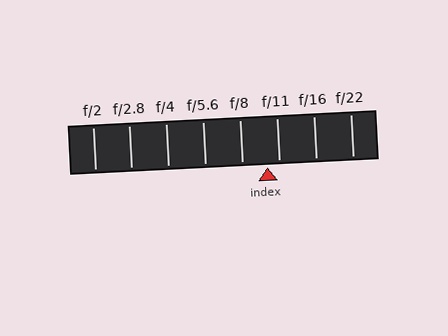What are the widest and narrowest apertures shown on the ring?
The widest aperture shown is f/2 and the narrowest is f/22.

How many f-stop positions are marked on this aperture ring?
There are 8 f-stop positions marked.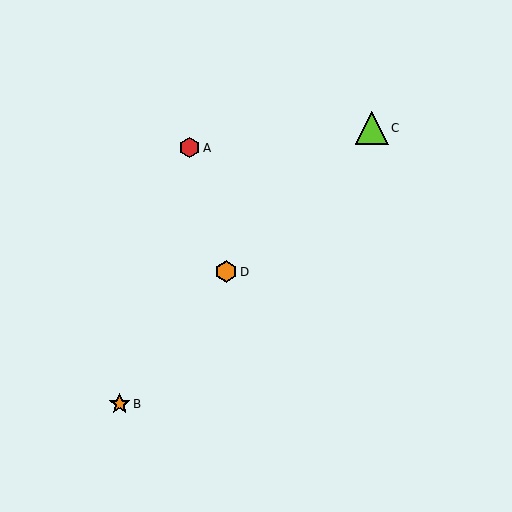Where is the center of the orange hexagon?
The center of the orange hexagon is at (226, 272).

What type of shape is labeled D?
Shape D is an orange hexagon.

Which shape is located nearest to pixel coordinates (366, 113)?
The lime triangle (labeled C) at (372, 128) is nearest to that location.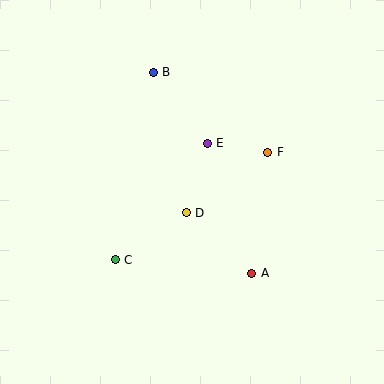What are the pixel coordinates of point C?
Point C is at (115, 260).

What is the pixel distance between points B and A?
The distance between B and A is 224 pixels.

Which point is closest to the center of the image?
Point D at (186, 213) is closest to the center.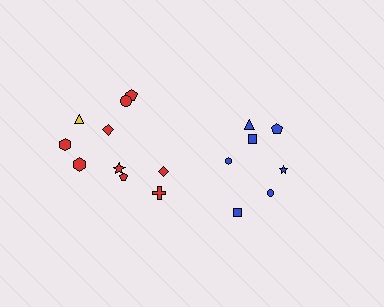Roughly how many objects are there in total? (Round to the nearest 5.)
Roughly 15 objects in total.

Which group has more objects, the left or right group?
The left group.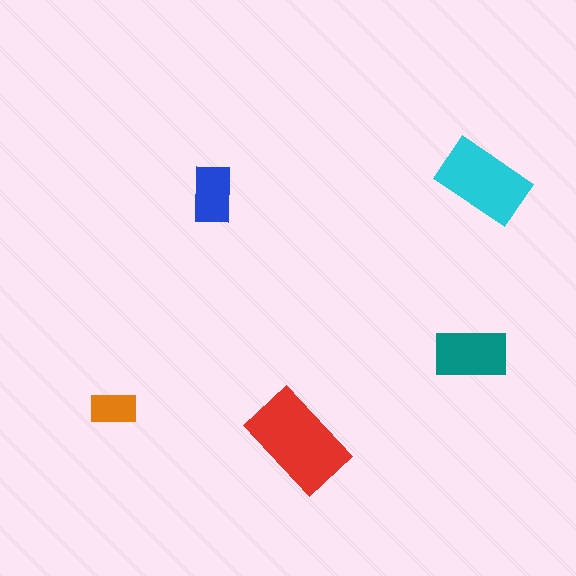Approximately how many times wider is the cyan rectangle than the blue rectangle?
About 1.5 times wider.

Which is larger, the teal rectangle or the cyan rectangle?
The cyan one.